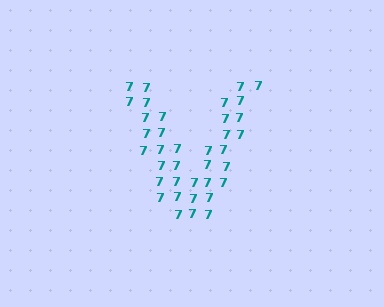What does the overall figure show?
The overall figure shows the letter V.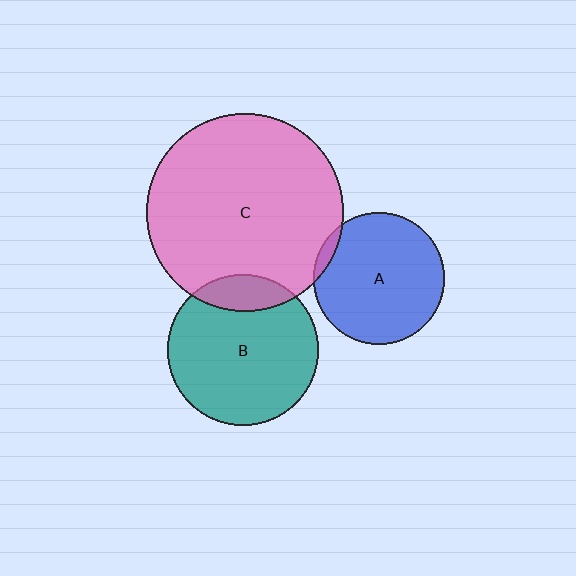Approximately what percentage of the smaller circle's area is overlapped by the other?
Approximately 15%.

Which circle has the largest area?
Circle C (pink).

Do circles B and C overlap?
Yes.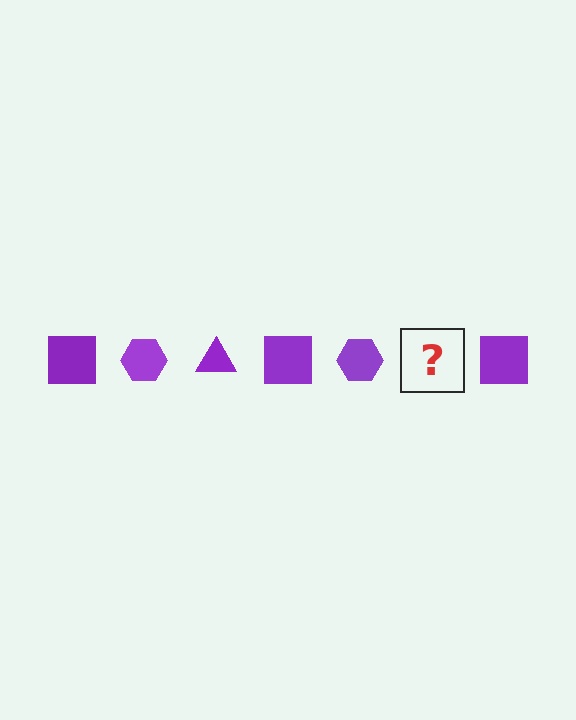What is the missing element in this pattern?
The missing element is a purple triangle.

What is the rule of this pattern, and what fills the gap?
The rule is that the pattern cycles through square, hexagon, triangle shapes in purple. The gap should be filled with a purple triangle.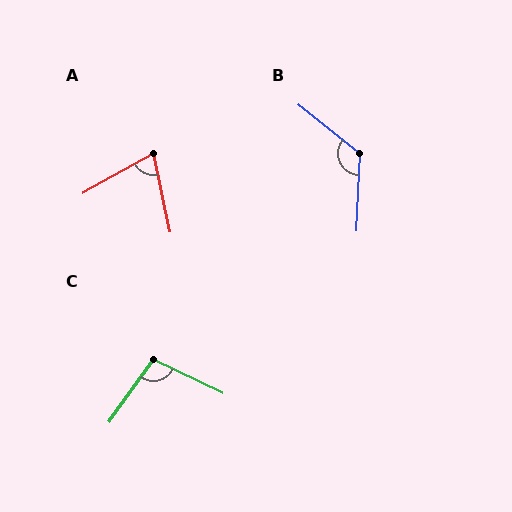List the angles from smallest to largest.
A (72°), C (99°), B (126°).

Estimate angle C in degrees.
Approximately 99 degrees.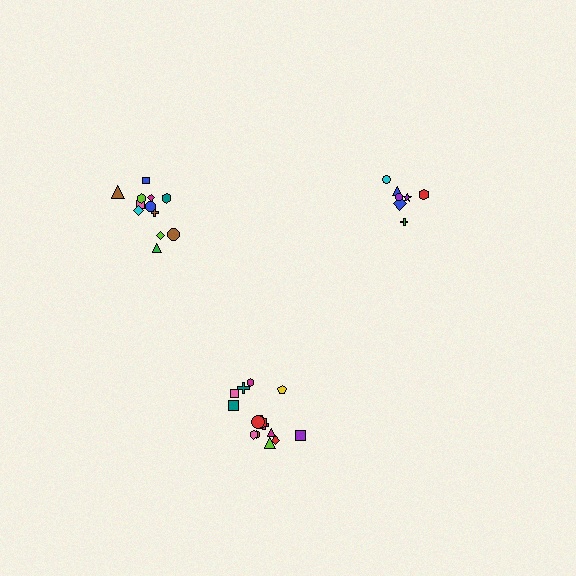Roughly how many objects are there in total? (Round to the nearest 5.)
Roughly 35 objects in total.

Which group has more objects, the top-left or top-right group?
The top-left group.